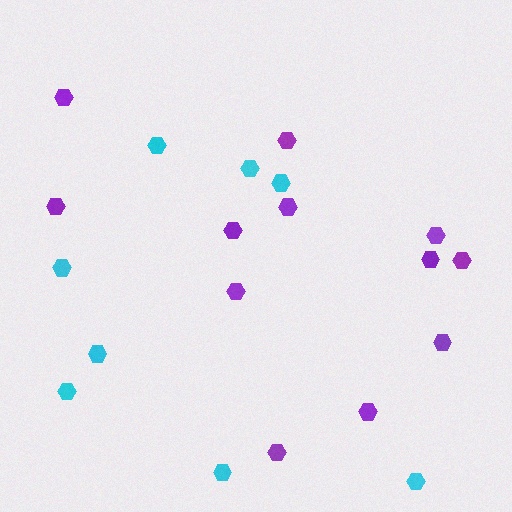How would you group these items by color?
There are 2 groups: one group of purple hexagons (12) and one group of cyan hexagons (8).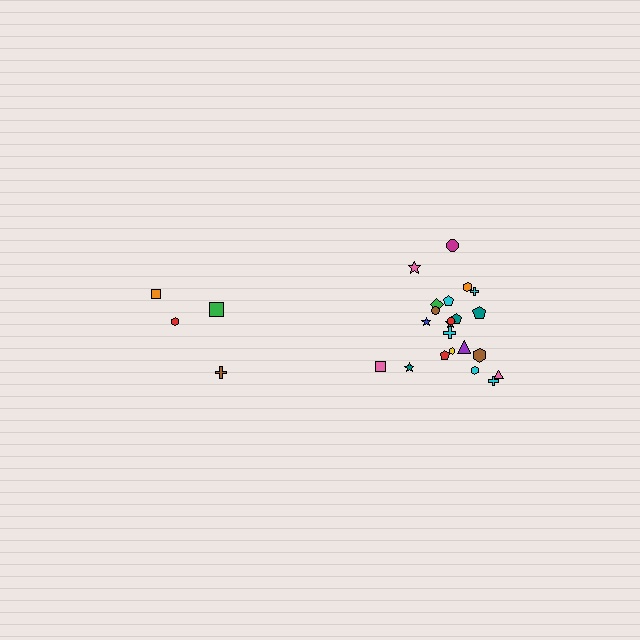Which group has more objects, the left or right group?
The right group.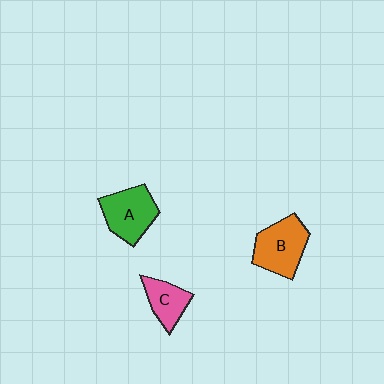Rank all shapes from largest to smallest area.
From largest to smallest: B (orange), A (green), C (pink).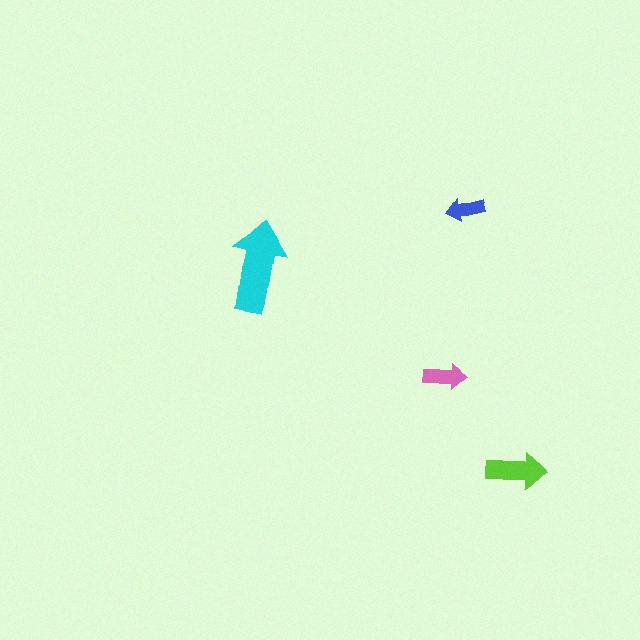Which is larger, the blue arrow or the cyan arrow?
The cyan one.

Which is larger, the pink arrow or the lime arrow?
The lime one.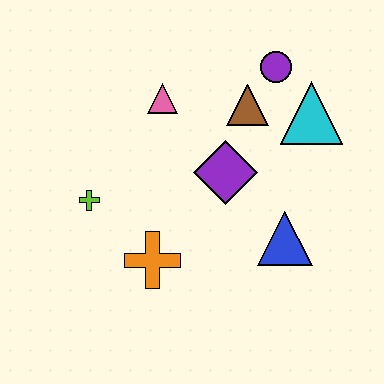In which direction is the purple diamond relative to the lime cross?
The purple diamond is to the right of the lime cross.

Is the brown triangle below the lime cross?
No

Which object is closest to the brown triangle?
The purple circle is closest to the brown triangle.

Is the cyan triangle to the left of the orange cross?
No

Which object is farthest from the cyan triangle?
The lime cross is farthest from the cyan triangle.